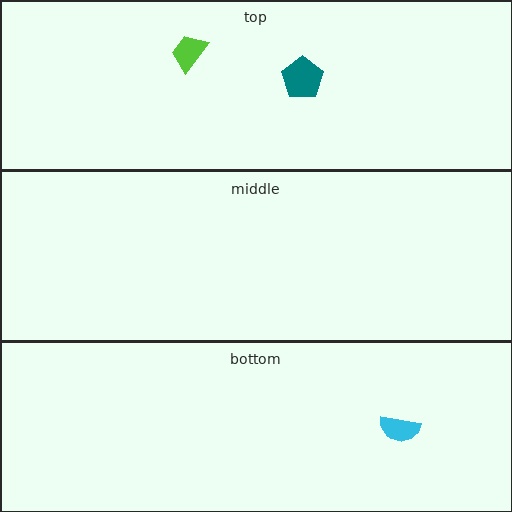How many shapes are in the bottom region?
1.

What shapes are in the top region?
The lime trapezoid, the teal pentagon.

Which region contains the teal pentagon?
The top region.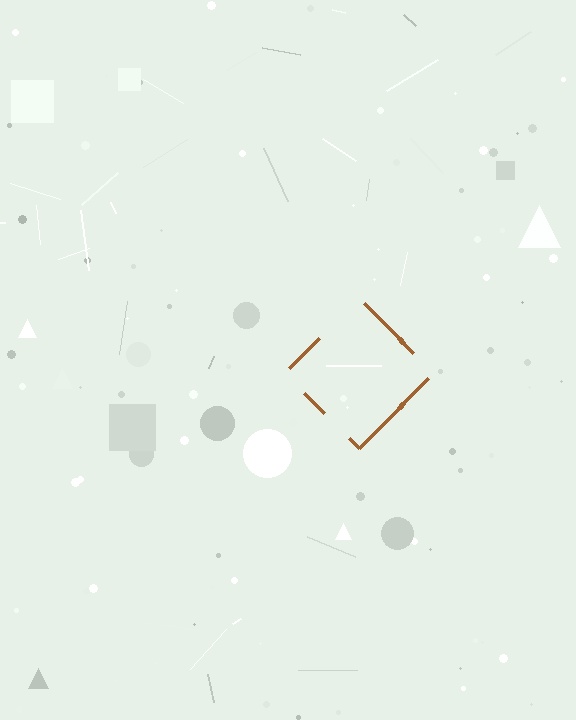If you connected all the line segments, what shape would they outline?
They would outline a diamond.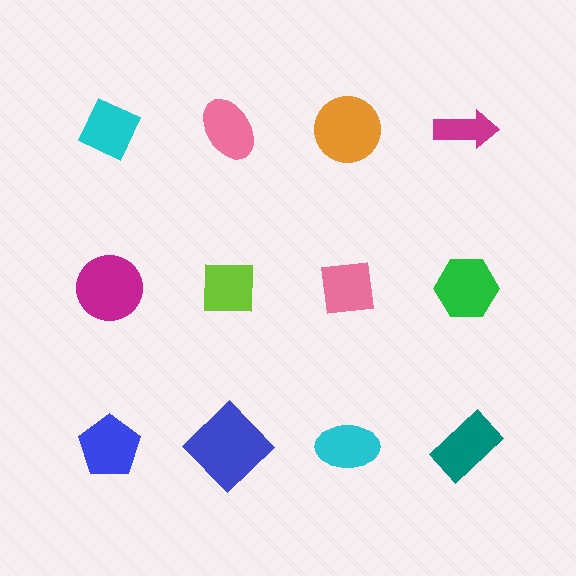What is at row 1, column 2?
A pink ellipse.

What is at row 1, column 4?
A magenta arrow.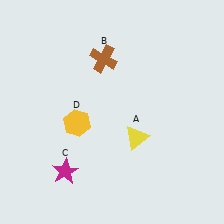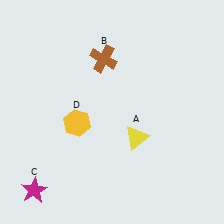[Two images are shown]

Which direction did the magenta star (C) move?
The magenta star (C) moved left.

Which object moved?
The magenta star (C) moved left.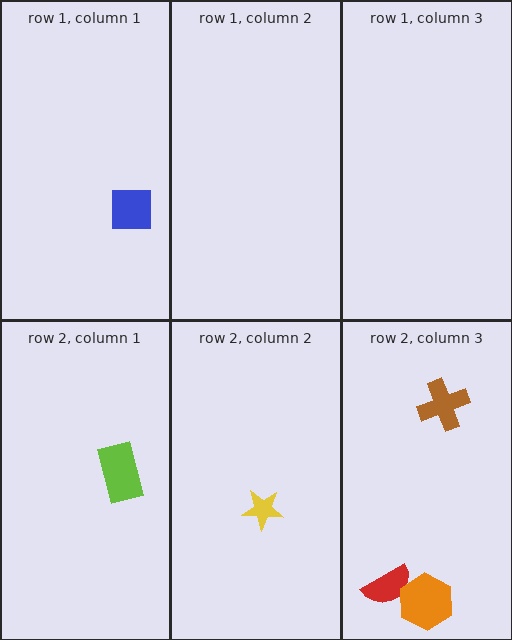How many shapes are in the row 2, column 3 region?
3.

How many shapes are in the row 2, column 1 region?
1.